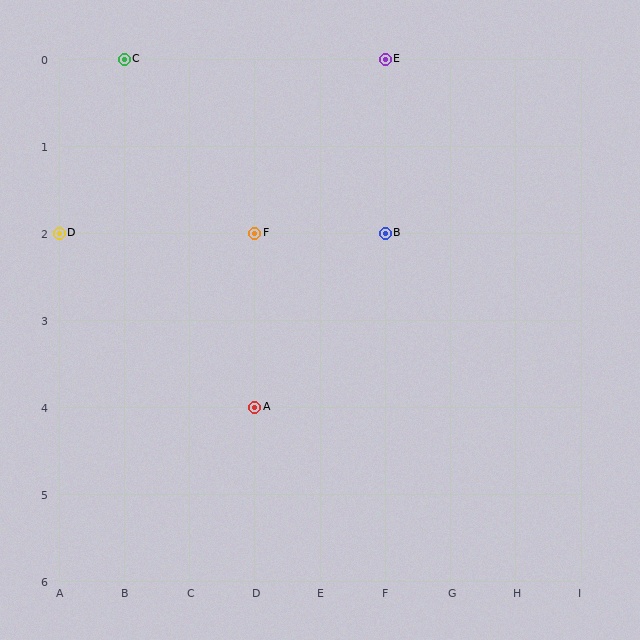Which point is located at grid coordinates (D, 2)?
Point F is at (D, 2).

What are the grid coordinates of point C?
Point C is at grid coordinates (B, 0).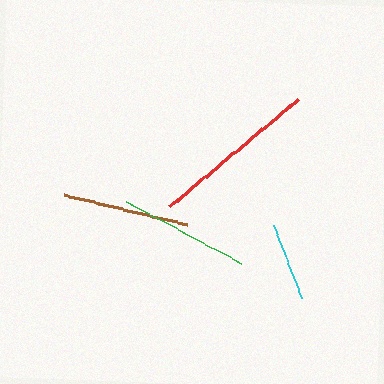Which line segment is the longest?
The red line is the longest at approximately 168 pixels.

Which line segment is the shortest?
The cyan line is the shortest at approximately 79 pixels.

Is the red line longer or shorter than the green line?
The red line is longer than the green line.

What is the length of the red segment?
The red segment is approximately 168 pixels long.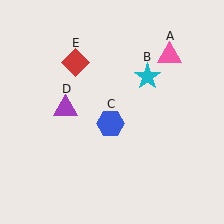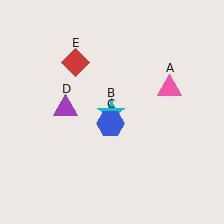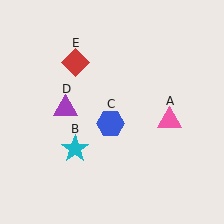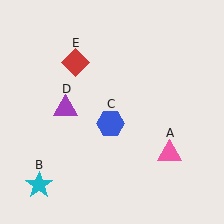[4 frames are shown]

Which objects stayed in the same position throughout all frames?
Blue hexagon (object C) and purple triangle (object D) and red diamond (object E) remained stationary.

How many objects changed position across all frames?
2 objects changed position: pink triangle (object A), cyan star (object B).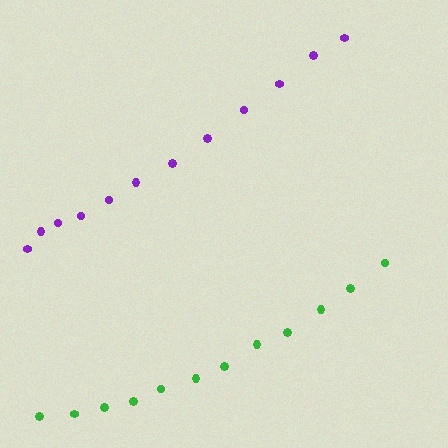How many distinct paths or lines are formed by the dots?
There are 2 distinct paths.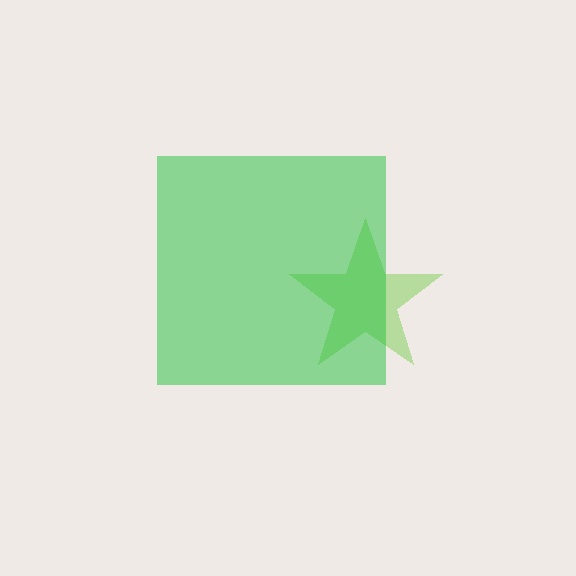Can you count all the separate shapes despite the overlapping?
Yes, there are 2 separate shapes.